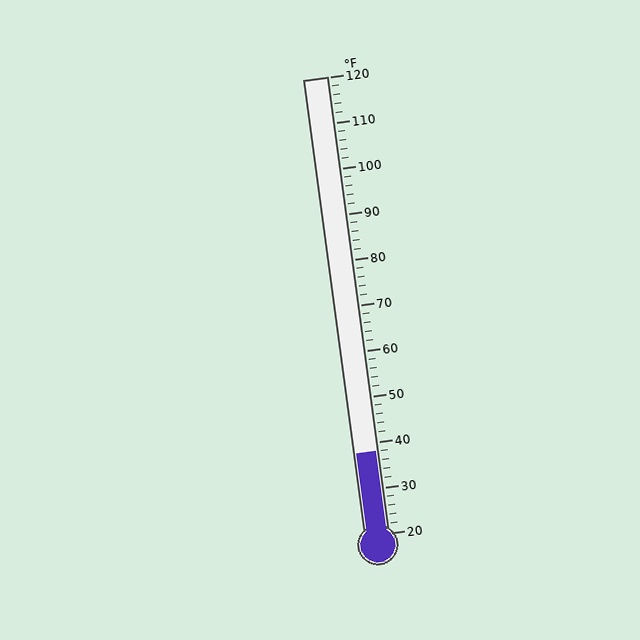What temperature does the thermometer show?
The thermometer shows approximately 38°F.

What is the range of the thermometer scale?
The thermometer scale ranges from 20°F to 120°F.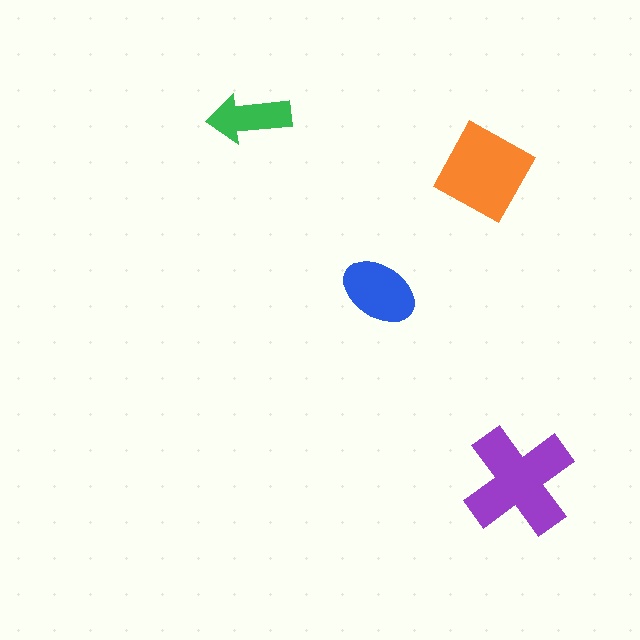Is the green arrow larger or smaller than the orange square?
Smaller.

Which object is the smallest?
The green arrow.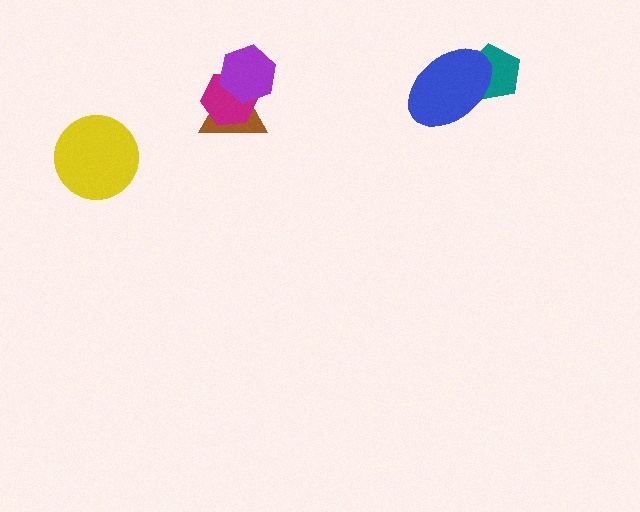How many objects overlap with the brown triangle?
2 objects overlap with the brown triangle.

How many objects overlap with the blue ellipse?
1 object overlaps with the blue ellipse.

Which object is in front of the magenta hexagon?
The purple hexagon is in front of the magenta hexagon.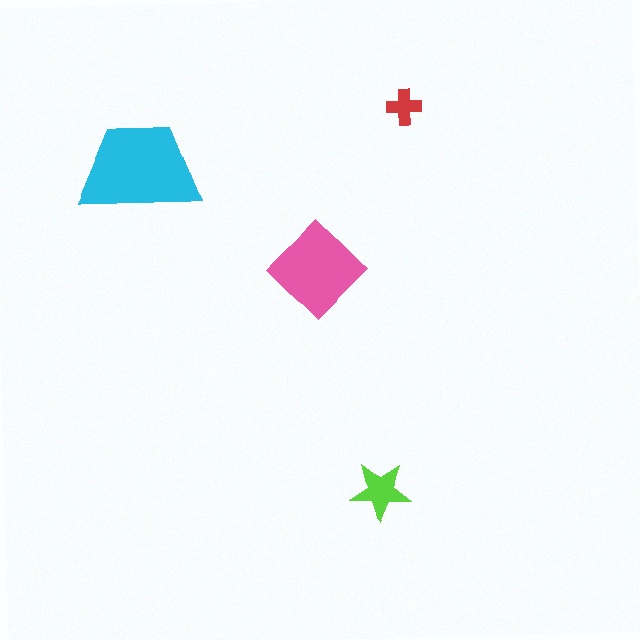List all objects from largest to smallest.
The cyan trapezoid, the pink diamond, the lime star, the red cross.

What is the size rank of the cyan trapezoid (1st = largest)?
1st.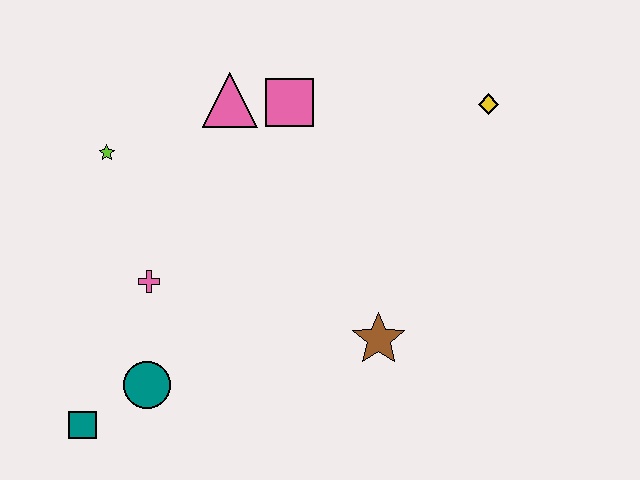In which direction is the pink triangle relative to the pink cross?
The pink triangle is above the pink cross.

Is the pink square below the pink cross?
No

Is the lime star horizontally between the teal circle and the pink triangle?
No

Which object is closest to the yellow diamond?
The pink square is closest to the yellow diamond.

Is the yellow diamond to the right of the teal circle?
Yes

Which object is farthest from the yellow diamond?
The teal square is farthest from the yellow diamond.